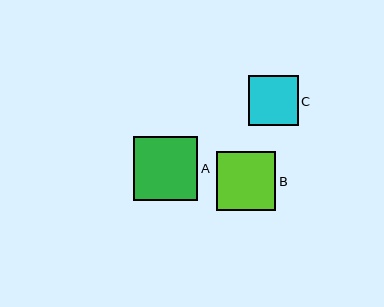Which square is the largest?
Square A is the largest with a size of approximately 64 pixels.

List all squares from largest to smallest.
From largest to smallest: A, B, C.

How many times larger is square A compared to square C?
Square A is approximately 1.3 times the size of square C.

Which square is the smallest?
Square C is the smallest with a size of approximately 49 pixels.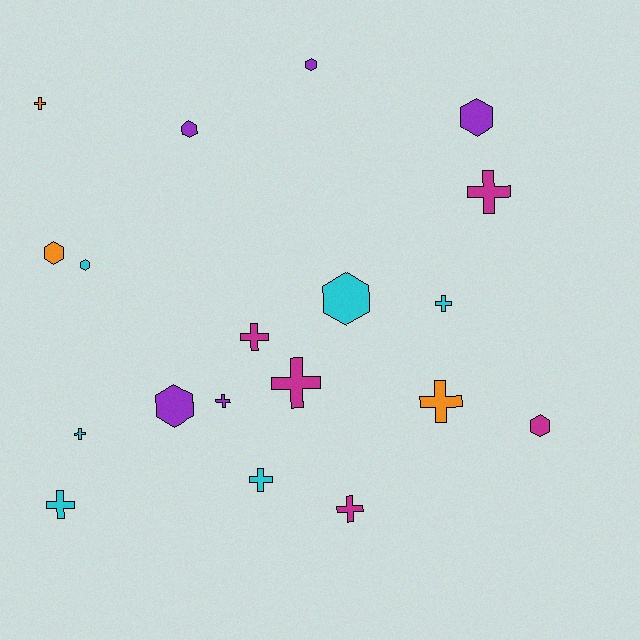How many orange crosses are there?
There are 2 orange crosses.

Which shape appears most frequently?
Cross, with 11 objects.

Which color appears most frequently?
Cyan, with 6 objects.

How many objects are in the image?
There are 19 objects.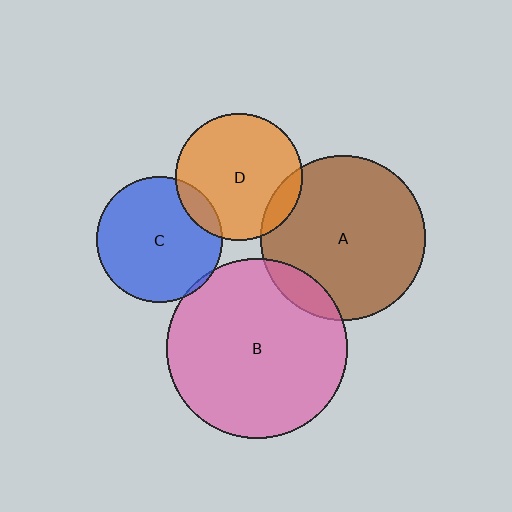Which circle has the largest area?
Circle B (pink).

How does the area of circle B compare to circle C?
Approximately 2.0 times.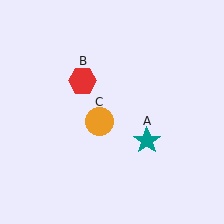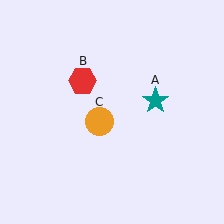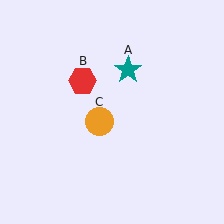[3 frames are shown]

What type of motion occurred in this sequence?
The teal star (object A) rotated counterclockwise around the center of the scene.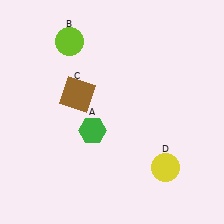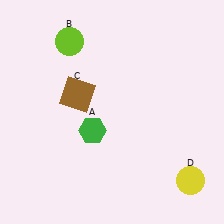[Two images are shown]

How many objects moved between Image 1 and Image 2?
1 object moved between the two images.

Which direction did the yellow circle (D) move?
The yellow circle (D) moved right.